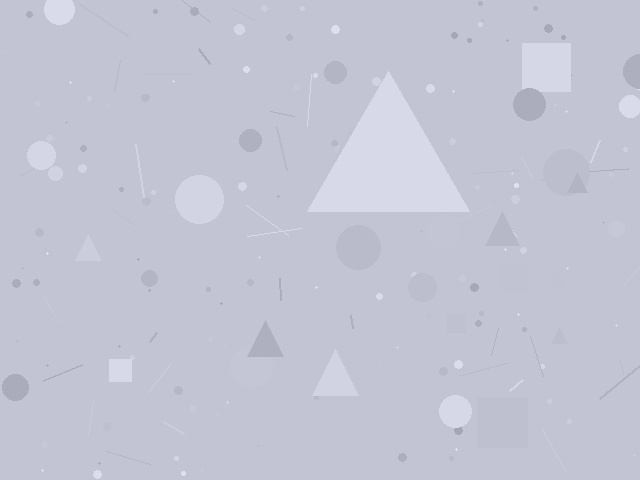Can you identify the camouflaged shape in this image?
The camouflaged shape is a triangle.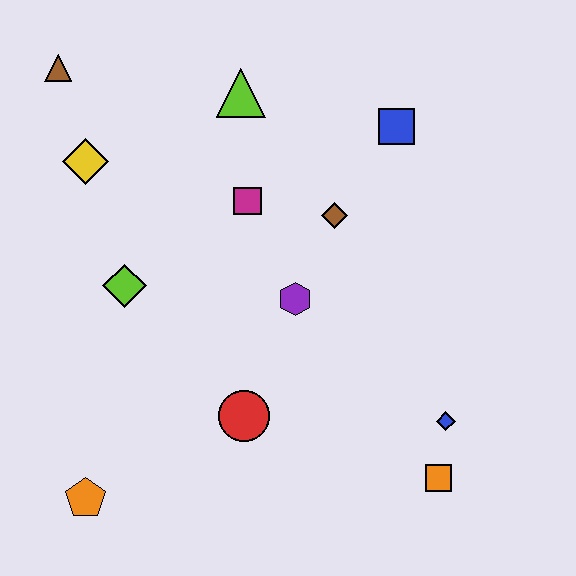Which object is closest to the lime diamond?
The yellow diamond is closest to the lime diamond.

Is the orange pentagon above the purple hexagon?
No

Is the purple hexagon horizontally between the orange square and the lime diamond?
Yes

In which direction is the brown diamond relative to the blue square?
The brown diamond is below the blue square.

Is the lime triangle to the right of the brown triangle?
Yes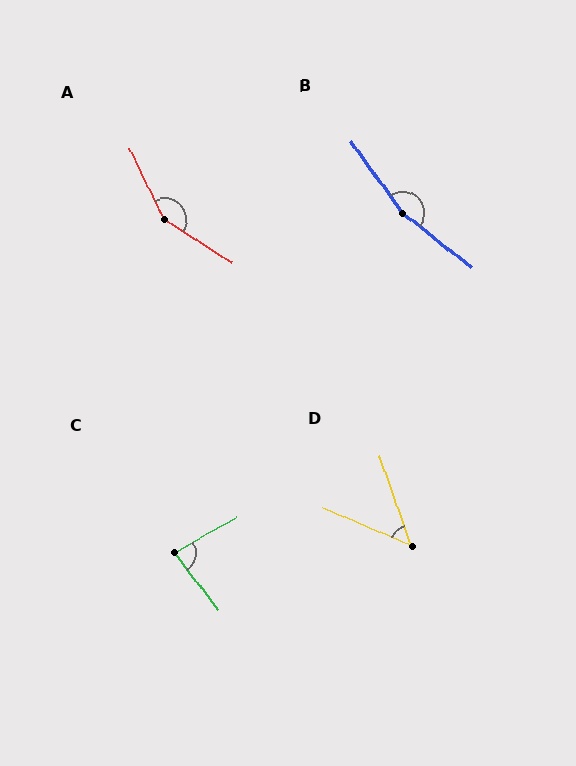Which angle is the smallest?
D, at approximately 48 degrees.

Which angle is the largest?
B, at approximately 164 degrees.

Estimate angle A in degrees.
Approximately 148 degrees.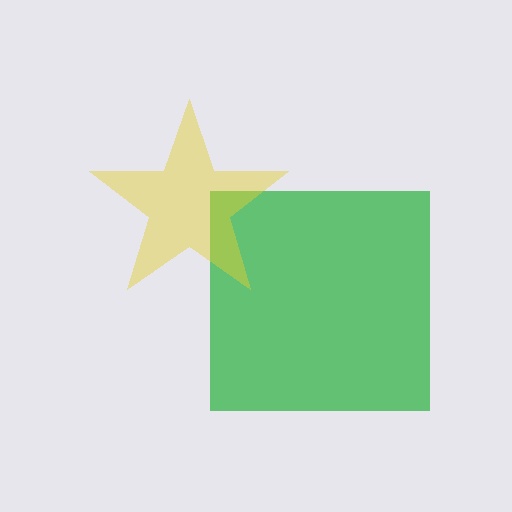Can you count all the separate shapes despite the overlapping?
Yes, there are 2 separate shapes.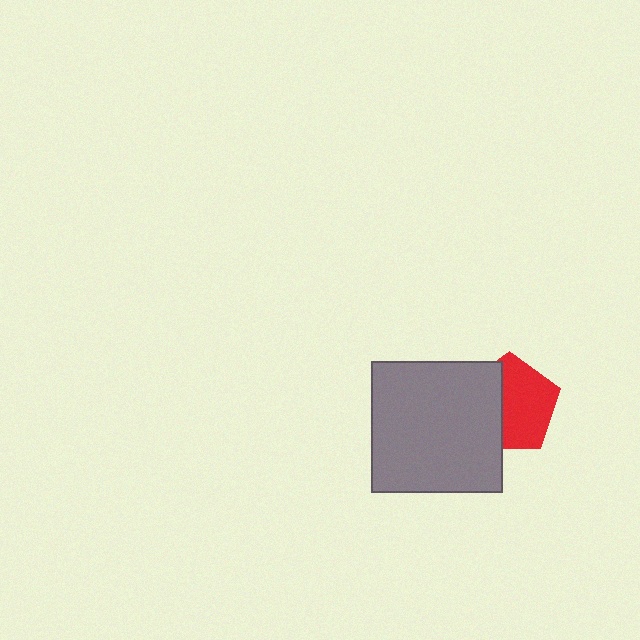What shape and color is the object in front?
The object in front is a gray square.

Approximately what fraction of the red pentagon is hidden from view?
Roughly 42% of the red pentagon is hidden behind the gray square.